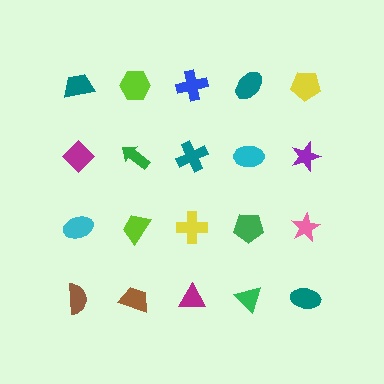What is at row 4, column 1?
A brown semicircle.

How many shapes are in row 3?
5 shapes.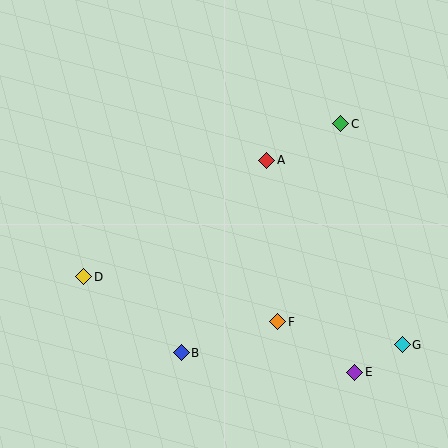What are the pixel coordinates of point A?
Point A is at (267, 160).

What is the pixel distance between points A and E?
The distance between A and E is 229 pixels.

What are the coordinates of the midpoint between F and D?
The midpoint between F and D is at (181, 299).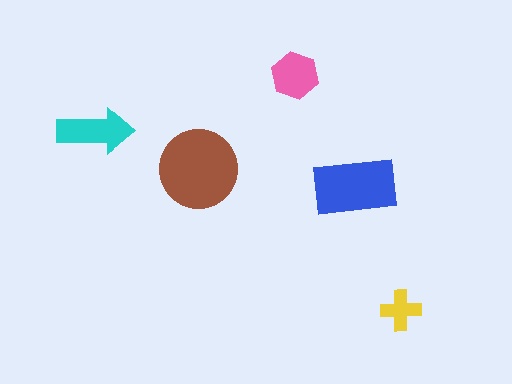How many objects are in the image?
There are 5 objects in the image.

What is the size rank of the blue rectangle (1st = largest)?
2nd.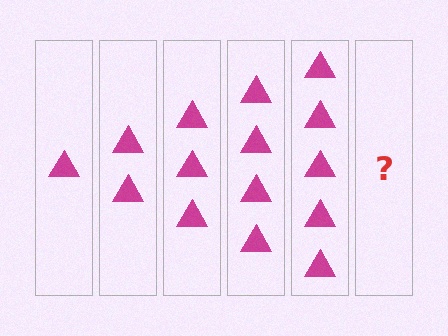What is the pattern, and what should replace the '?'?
The pattern is that each step adds one more triangle. The '?' should be 6 triangles.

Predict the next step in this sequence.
The next step is 6 triangles.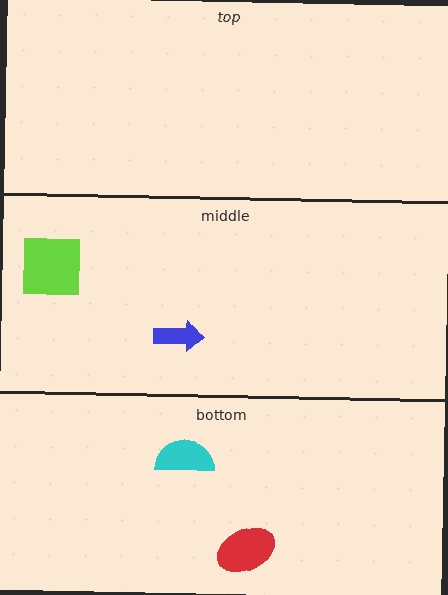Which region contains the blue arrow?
The middle region.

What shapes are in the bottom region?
The red ellipse, the cyan semicircle.